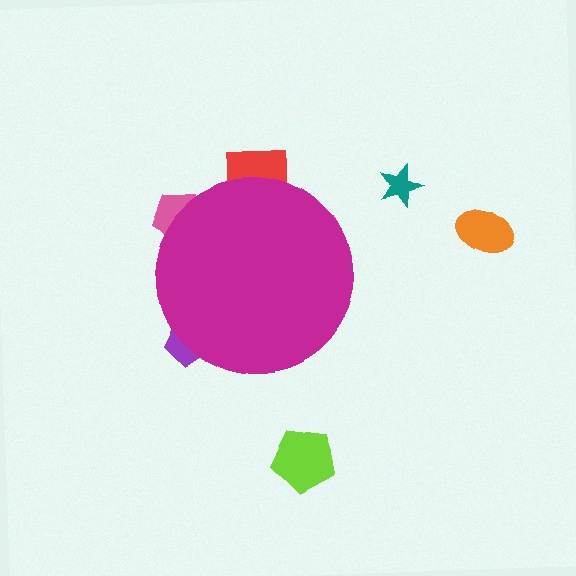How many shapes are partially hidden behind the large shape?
3 shapes are partially hidden.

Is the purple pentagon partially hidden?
Yes, the purple pentagon is partially hidden behind the magenta circle.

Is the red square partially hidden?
Yes, the red square is partially hidden behind the magenta circle.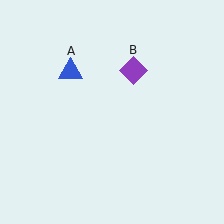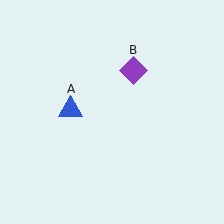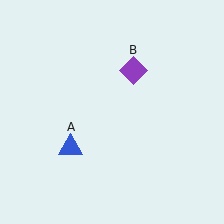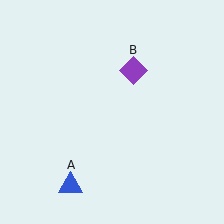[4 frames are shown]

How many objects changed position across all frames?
1 object changed position: blue triangle (object A).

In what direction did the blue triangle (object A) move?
The blue triangle (object A) moved down.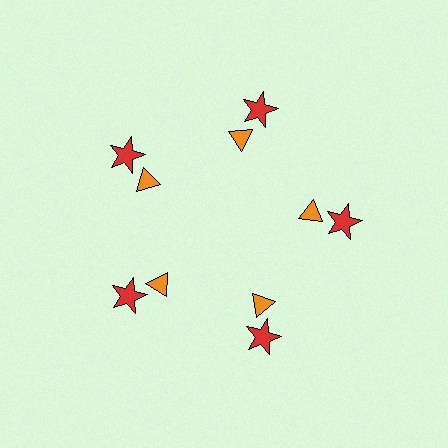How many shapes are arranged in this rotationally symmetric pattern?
There are 10 shapes, arranged in 5 groups of 2.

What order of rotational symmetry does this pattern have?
This pattern has 5-fold rotational symmetry.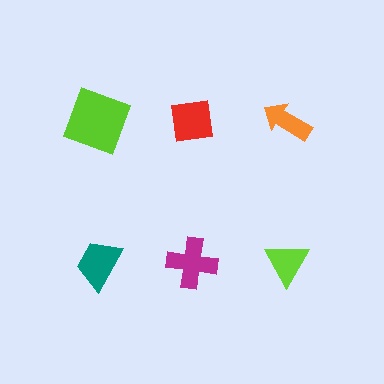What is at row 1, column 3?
An orange arrow.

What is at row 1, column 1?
A lime square.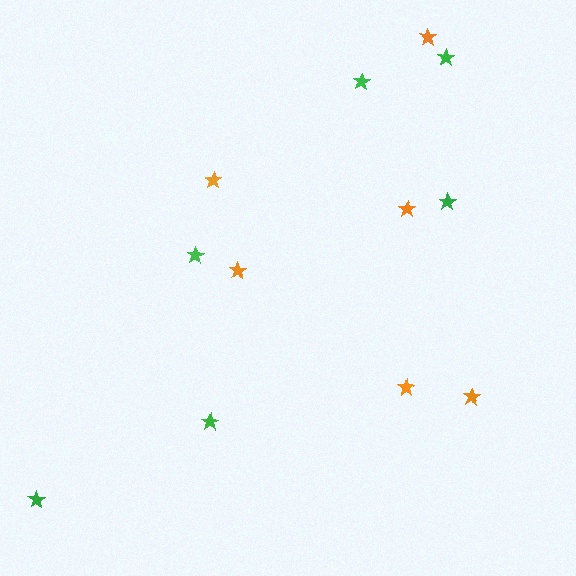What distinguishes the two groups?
There are 2 groups: one group of green stars (6) and one group of orange stars (6).